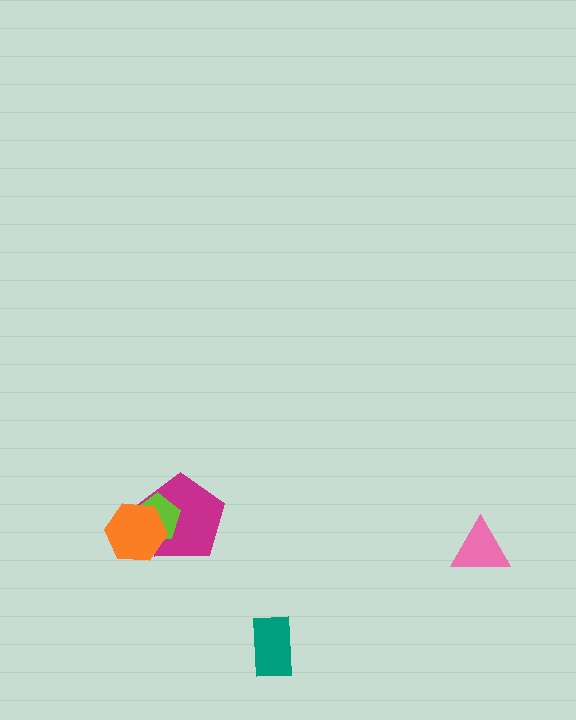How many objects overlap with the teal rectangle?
0 objects overlap with the teal rectangle.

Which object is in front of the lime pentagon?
The orange hexagon is in front of the lime pentagon.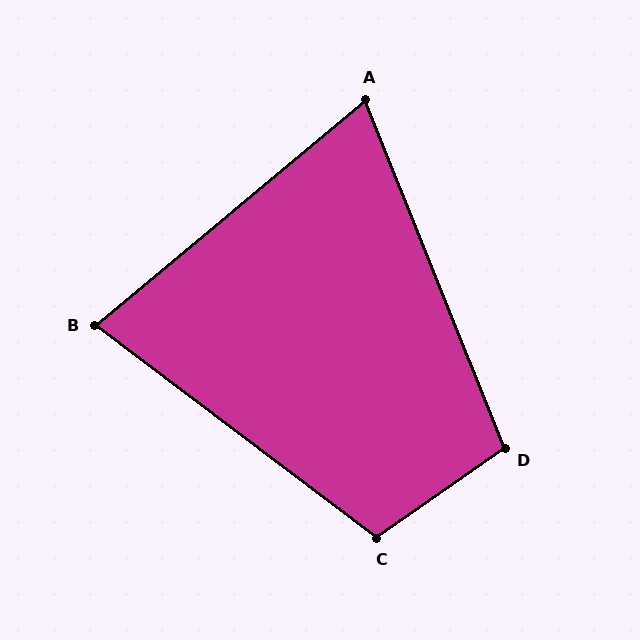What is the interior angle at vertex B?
Approximately 77 degrees (acute).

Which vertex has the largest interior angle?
C, at approximately 108 degrees.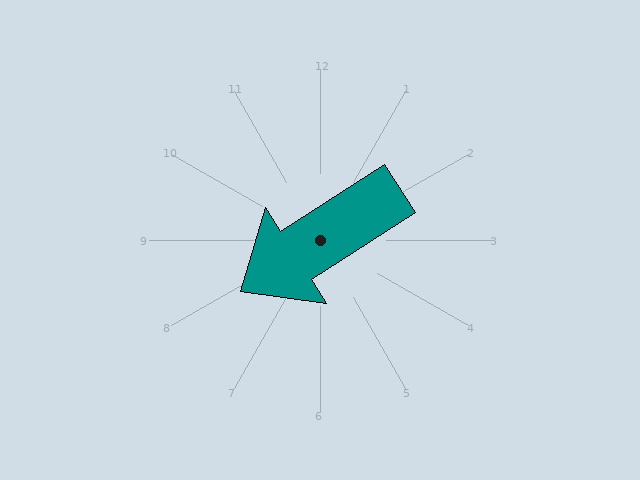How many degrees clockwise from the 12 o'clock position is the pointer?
Approximately 237 degrees.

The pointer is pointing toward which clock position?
Roughly 8 o'clock.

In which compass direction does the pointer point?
Southwest.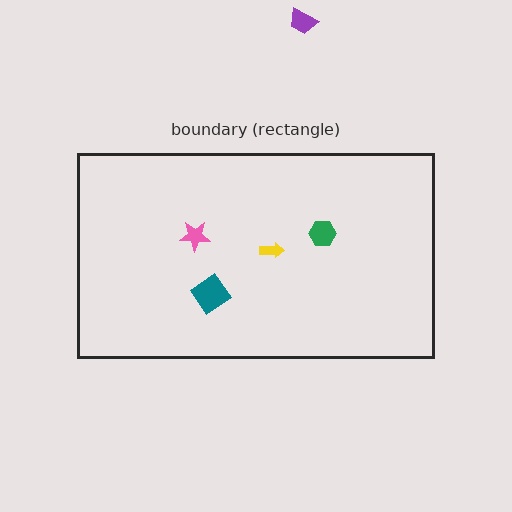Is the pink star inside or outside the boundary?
Inside.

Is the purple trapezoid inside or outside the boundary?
Outside.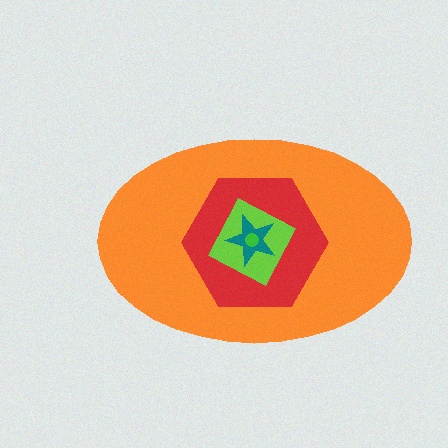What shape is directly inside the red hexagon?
The lime diamond.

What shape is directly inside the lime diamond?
The teal star.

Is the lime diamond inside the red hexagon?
Yes.